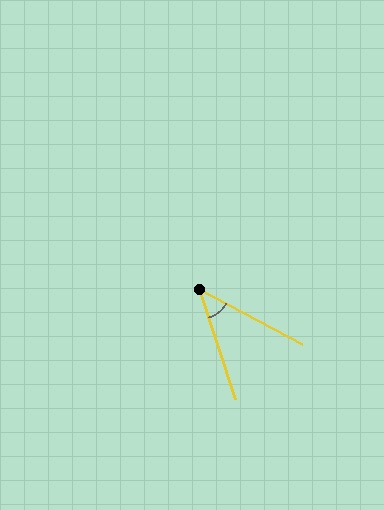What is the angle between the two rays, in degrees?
Approximately 44 degrees.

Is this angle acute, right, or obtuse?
It is acute.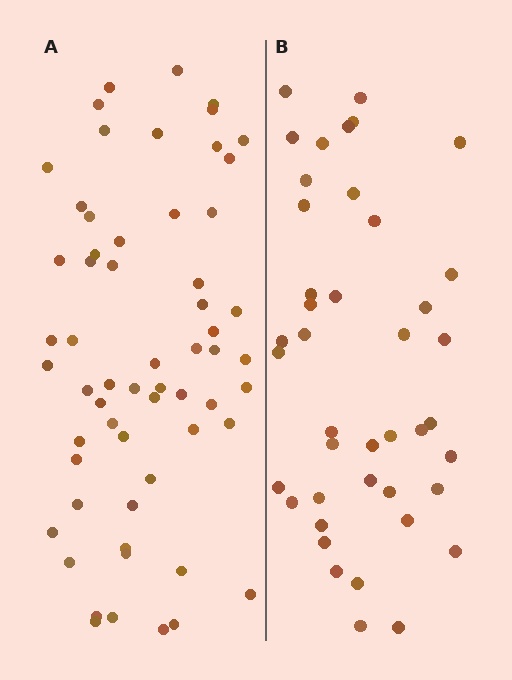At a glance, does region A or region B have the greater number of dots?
Region A (the left region) has more dots.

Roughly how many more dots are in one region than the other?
Region A has approximately 20 more dots than region B.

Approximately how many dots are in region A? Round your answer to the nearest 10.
About 60 dots.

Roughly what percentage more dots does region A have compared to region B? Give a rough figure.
About 45% more.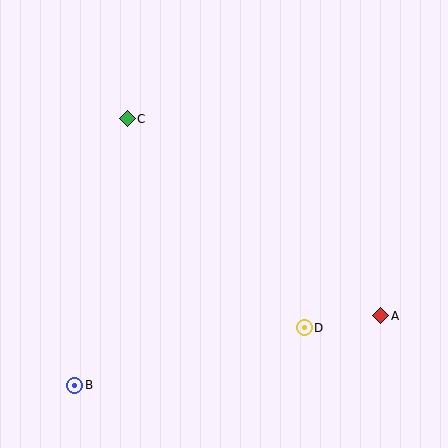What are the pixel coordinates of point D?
Point D is at (304, 328).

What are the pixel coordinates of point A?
Point A is at (381, 316).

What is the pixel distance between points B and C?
The distance between B and C is 272 pixels.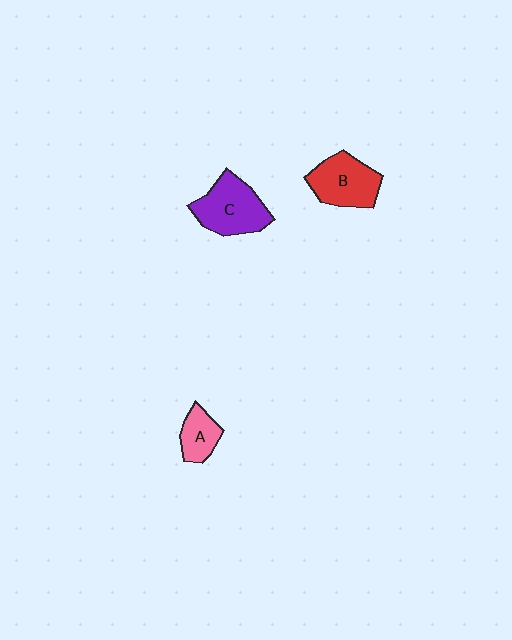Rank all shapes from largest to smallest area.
From largest to smallest: C (purple), B (red), A (pink).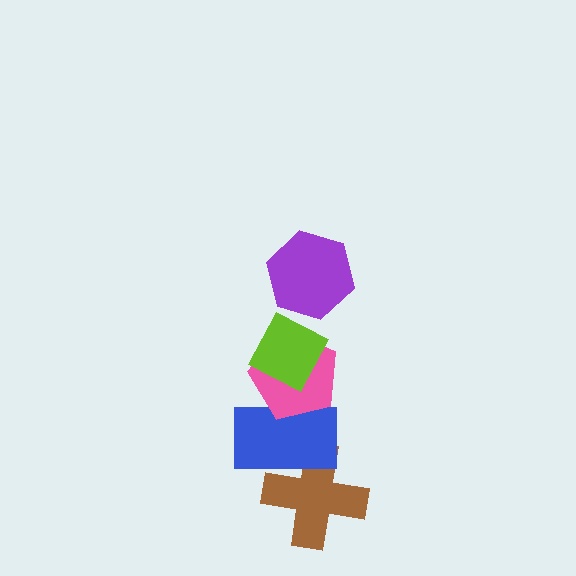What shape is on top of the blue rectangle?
The pink pentagon is on top of the blue rectangle.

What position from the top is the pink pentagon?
The pink pentagon is 3rd from the top.